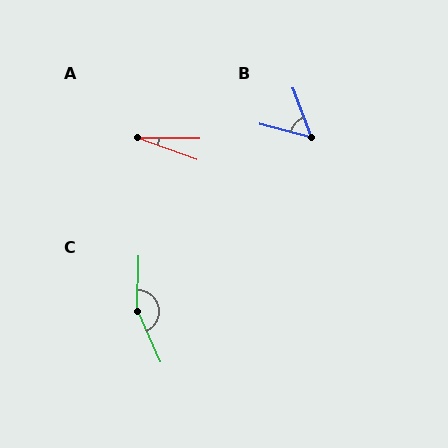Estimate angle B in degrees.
Approximately 55 degrees.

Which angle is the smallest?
A, at approximately 19 degrees.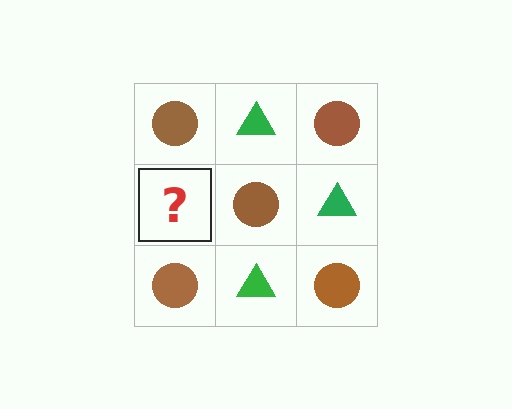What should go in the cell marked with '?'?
The missing cell should contain a green triangle.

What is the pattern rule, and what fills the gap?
The rule is that it alternates brown circle and green triangle in a checkerboard pattern. The gap should be filled with a green triangle.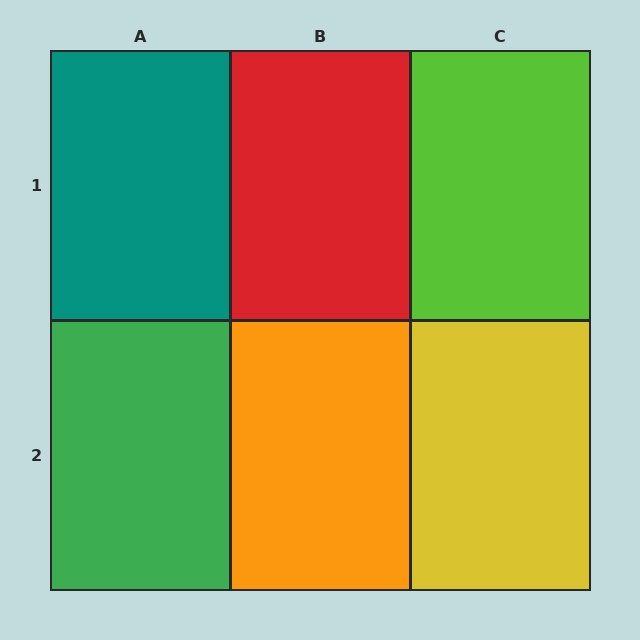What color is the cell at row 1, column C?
Lime.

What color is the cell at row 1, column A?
Teal.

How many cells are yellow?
1 cell is yellow.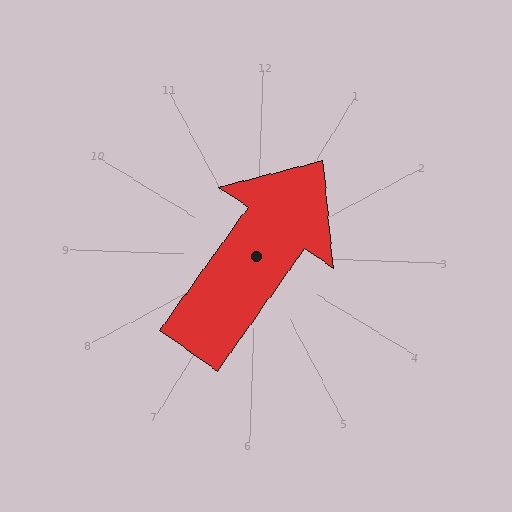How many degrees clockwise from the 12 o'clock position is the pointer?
Approximately 33 degrees.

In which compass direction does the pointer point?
Northeast.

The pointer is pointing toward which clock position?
Roughly 1 o'clock.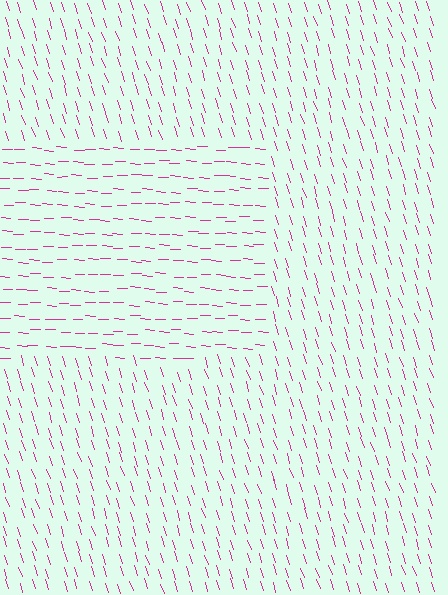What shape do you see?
I see a rectangle.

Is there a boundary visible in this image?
Yes, there is a texture boundary formed by a change in line orientation.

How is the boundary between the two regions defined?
The boundary is defined purely by a change in line orientation (approximately 70 degrees difference). All lines are the same color and thickness.